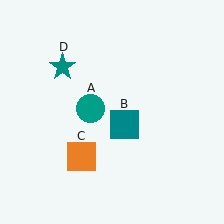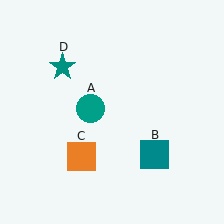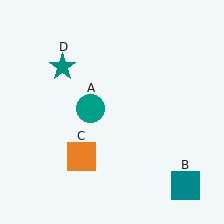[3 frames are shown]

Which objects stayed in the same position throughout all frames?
Teal circle (object A) and orange square (object C) and teal star (object D) remained stationary.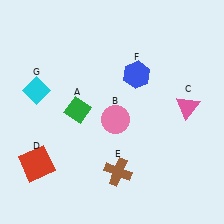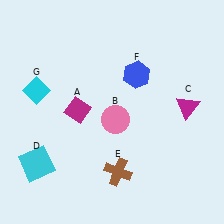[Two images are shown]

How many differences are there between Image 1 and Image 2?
There are 3 differences between the two images.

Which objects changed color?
A changed from green to magenta. C changed from pink to magenta. D changed from red to cyan.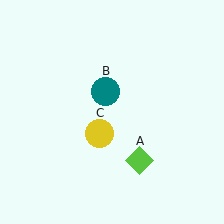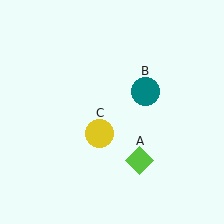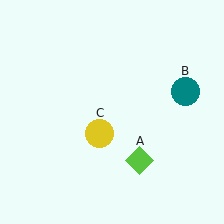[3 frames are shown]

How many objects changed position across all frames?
1 object changed position: teal circle (object B).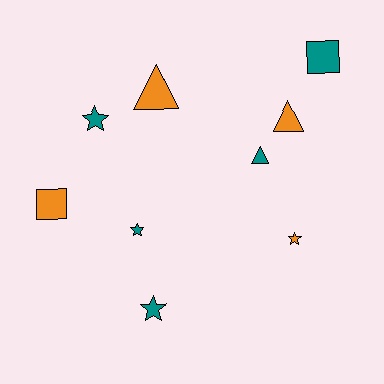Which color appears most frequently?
Teal, with 5 objects.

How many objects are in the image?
There are 9 objects.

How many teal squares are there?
There is 1 teal square.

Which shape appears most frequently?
Star, with 4 objects.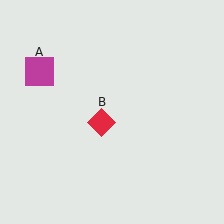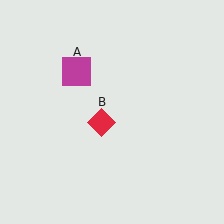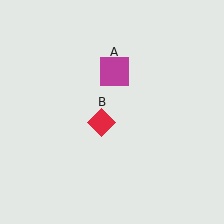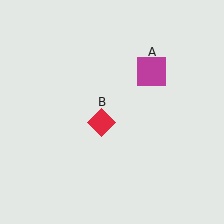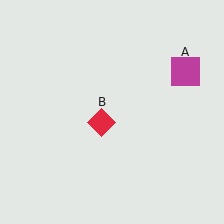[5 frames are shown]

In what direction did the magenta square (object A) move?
The magenta square (object A) moved right.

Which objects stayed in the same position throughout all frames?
Red diamond (object B) remained stationary.